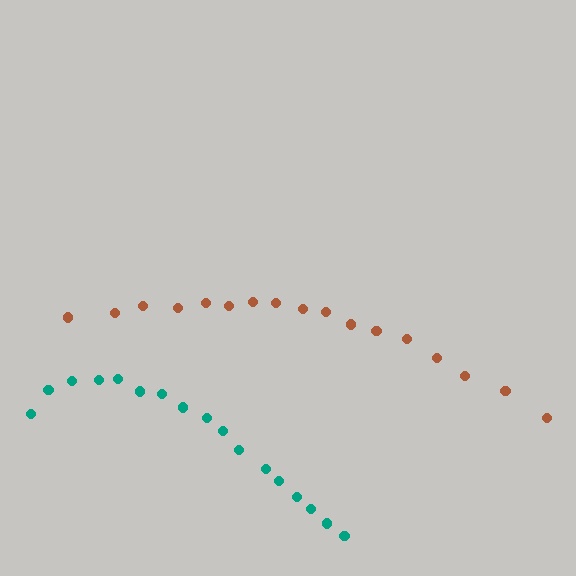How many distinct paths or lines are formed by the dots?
There are 2 distinct paths.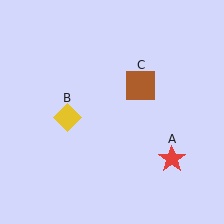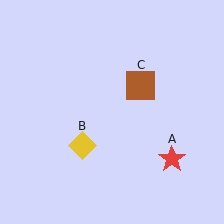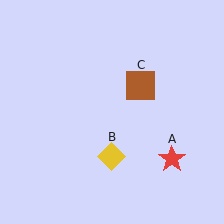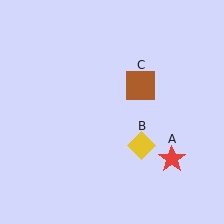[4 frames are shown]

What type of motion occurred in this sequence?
The yellow diamond (object B) rotated counterclockwise around the center of the scene.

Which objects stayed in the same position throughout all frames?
Red star (object A) and brown square (object C) remained stationary.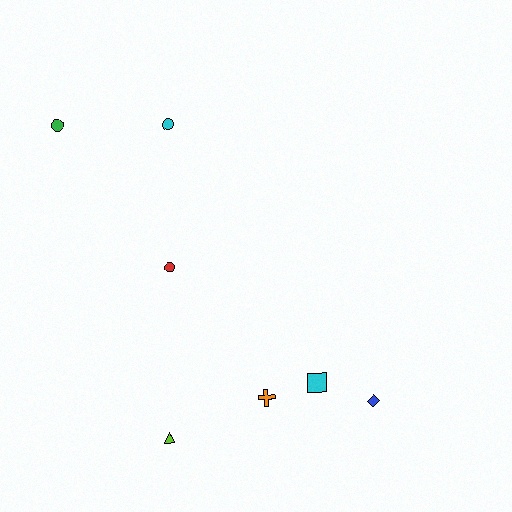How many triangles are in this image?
There is 1 triangle.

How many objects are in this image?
There are 7 objects.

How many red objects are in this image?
There is 1 red object.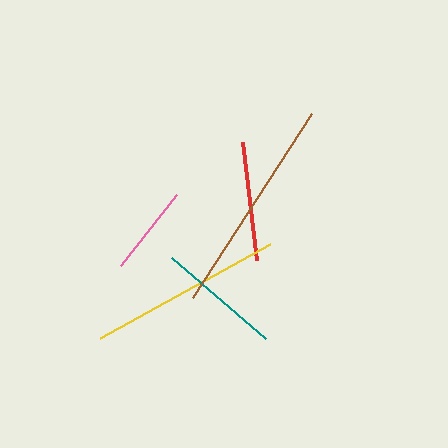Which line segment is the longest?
The brown line is the longest at approximately 219 pixels.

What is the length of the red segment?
The red segment is approximately 119 pixels long.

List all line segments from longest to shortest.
From longest to shortest: brown, yellow, teal, red, pink.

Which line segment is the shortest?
The pink line is the shortest at approximately 90 pixels.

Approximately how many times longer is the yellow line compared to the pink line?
The yellow line is approximately 2.2 times the length of the pink line.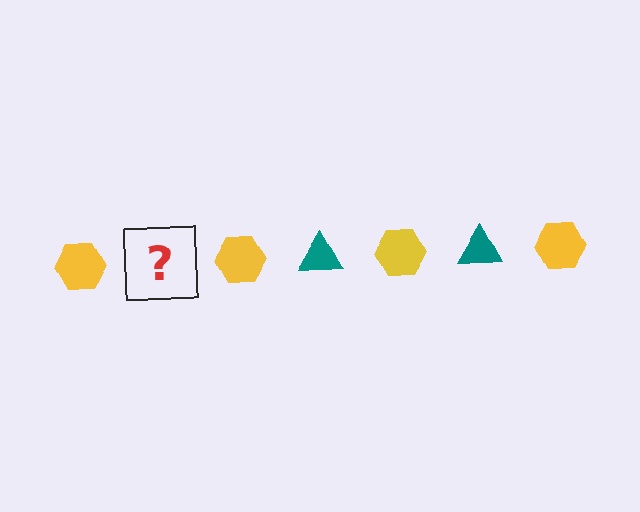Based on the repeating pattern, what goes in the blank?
The blank should be a teal triangle.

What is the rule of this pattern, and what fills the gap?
The rule is that the pattern alternates between yellow hexagon and teal triangle. The gap should be filled with a teal triangle.